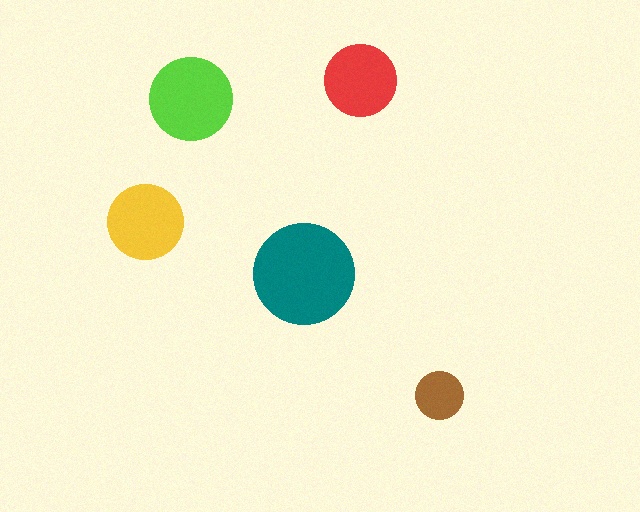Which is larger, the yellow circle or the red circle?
The yellow one.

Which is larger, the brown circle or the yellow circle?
The yellow one.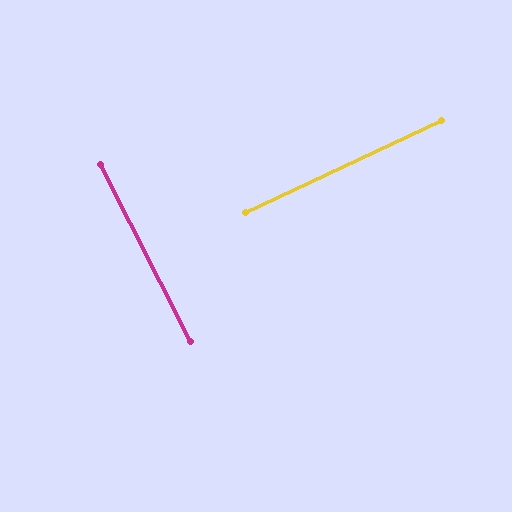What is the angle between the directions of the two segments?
Approximately 88 degrees.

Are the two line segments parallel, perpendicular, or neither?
Perpendicular — they meet at approximately 88°.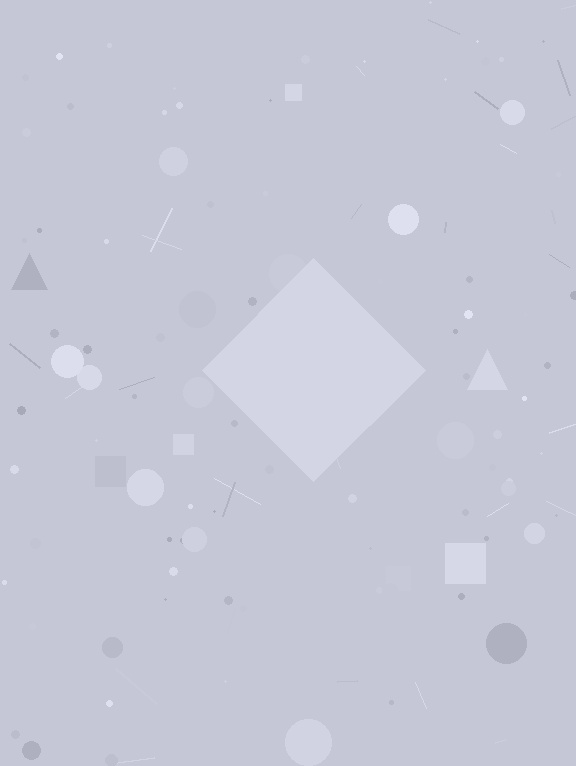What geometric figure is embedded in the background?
A diamond is embedded in the background.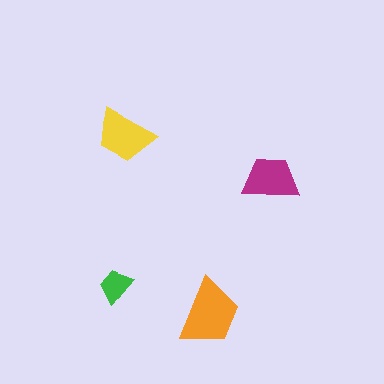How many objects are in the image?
There are 4 objects in the image.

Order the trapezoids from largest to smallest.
the orange one, the yellow one, the magenta one, the green one.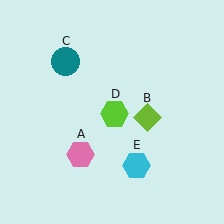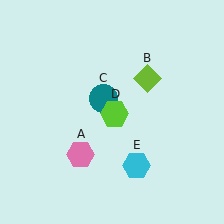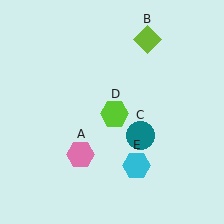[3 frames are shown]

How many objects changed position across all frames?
2 objects changed position: lime diamond (object B), teal circle (object C).